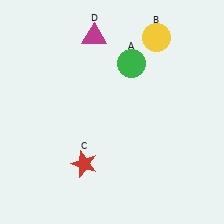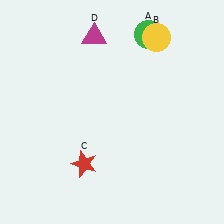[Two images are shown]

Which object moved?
The green circle (A) moved up.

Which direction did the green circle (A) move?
The green circle (A) moved up.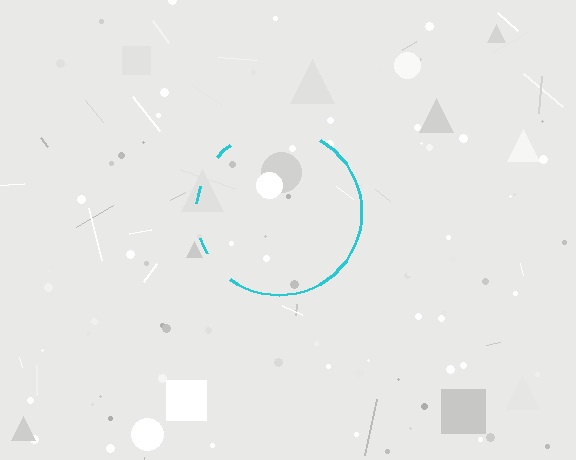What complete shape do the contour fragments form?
The contour fragments form a circle.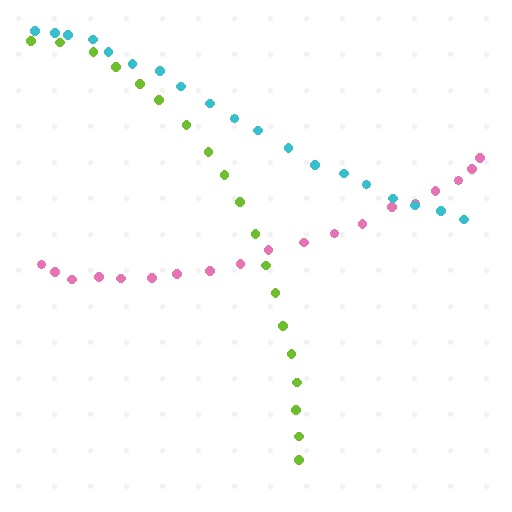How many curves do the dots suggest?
There are 3 distinct paths.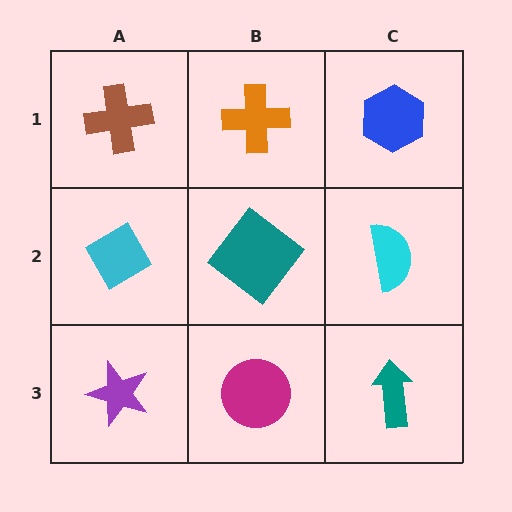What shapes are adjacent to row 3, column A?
A cyan diamond (row 2, column A), a magenta circle (row 3, column B).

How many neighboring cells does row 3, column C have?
2.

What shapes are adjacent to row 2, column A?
A brown cross (row 1, column A), a purple star (row 3, column A), a teal diamond (row 2, column B).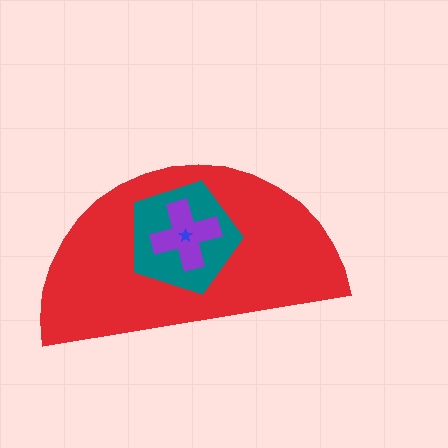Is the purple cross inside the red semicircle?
Yes.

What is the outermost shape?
The red semicircle.